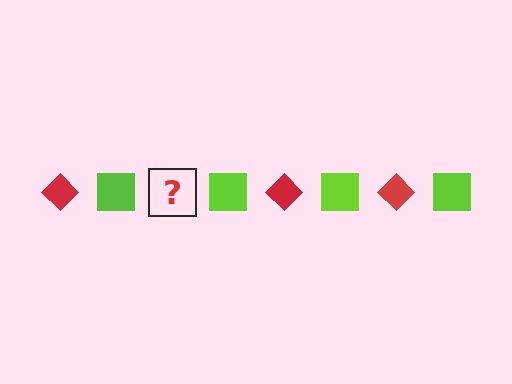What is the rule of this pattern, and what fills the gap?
The rule is that the pattern alternates between red diamond and lime square. The gap should be filled with a red diamond.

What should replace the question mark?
The question mark should be replaced with a red diamond.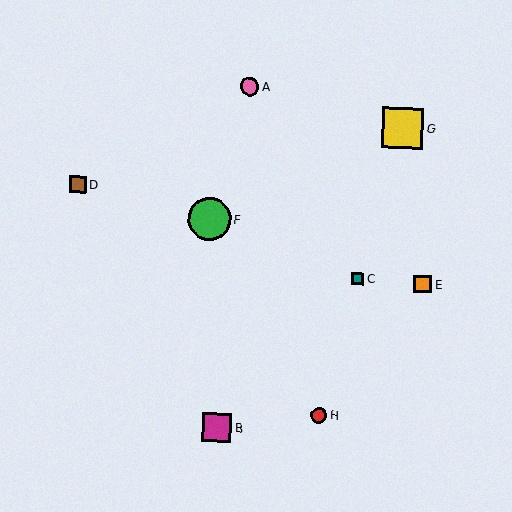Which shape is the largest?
The green circle (labeled F) is the largest.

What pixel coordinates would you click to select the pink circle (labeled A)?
Click at (250, 87) to select the pink circle A.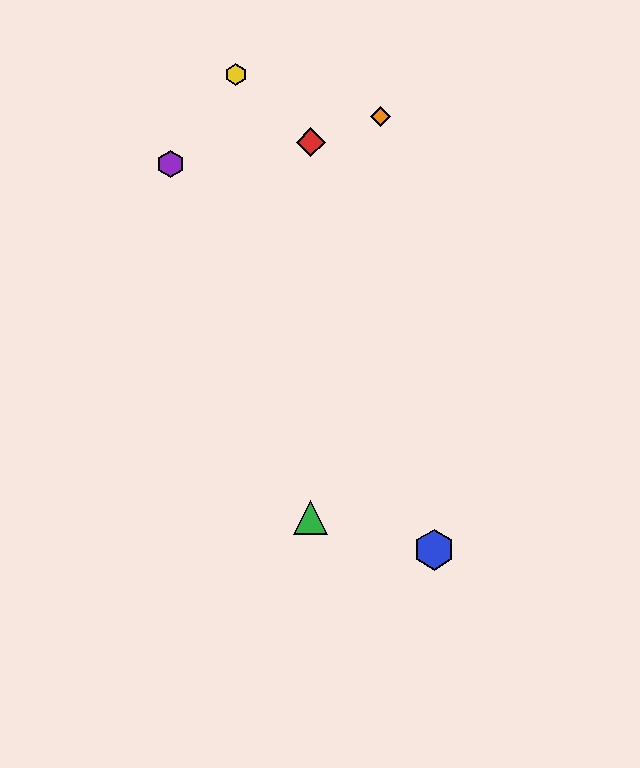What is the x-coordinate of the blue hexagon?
The blue hexagon is at x≈434.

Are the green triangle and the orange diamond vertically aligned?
No, the green triangle is at x≈311 and the orange diamond is at x≈380.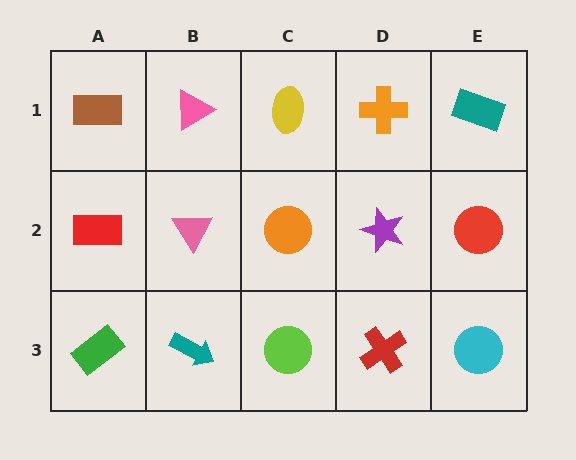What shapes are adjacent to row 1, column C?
An orange circle (row 2, column C), a pink triangle (row 1, column B), an orange cross (row 1, column D).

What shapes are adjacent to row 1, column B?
A pink triangle (row 2, column B), a brown rectangle (row 1, column A), a yellow ellipse (row 1, column C).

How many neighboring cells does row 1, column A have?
2.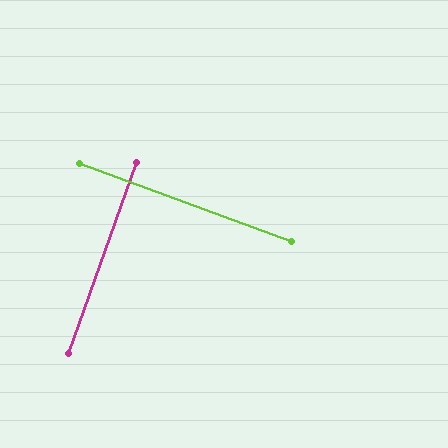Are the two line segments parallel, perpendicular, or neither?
Perpendicular — they meet at approximately 89°.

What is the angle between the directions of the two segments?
Approximately 89 degrees.